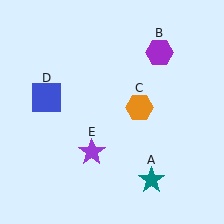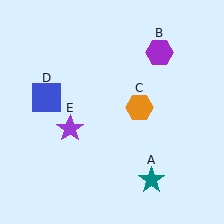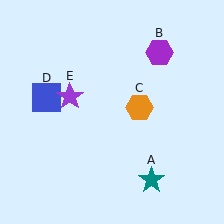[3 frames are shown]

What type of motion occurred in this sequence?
The purple star (object E) rotated clockwise around the center of the scene.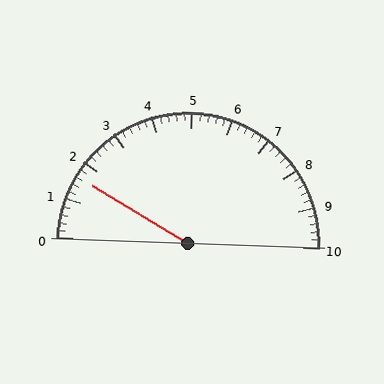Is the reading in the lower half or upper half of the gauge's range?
The reading is in the lower half of the range (0 to 10).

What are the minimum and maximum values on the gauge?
The gauge ranges from 0 to 10.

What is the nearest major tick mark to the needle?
The nearest major tick mark is 2.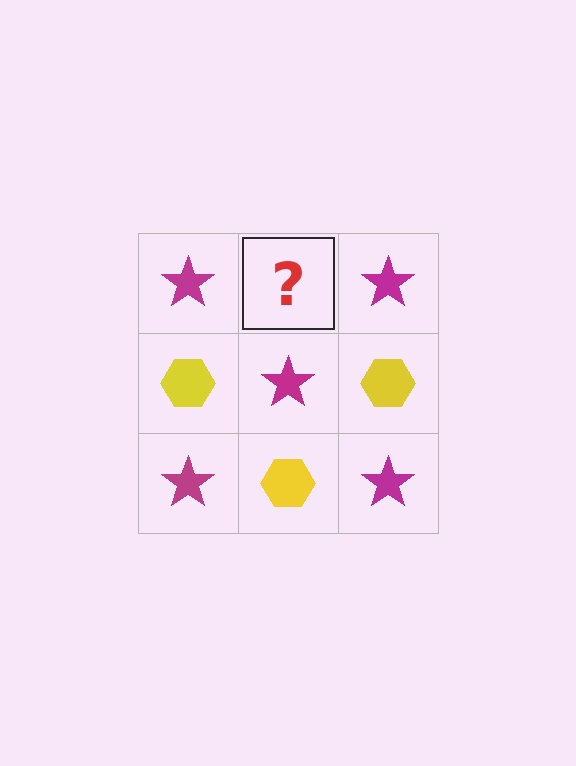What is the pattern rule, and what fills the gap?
The rule is that it alternates magenta star and yellow hexagon in a checkerboard pattern. The gap should be filled with a yellow hexagon.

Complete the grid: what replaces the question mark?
The question mark should be replaced with a yellow hexagon.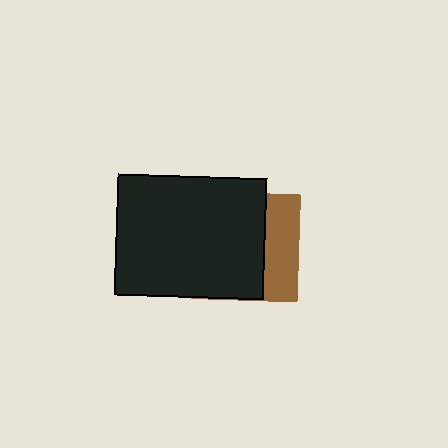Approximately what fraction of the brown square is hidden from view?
Roughly 68% of the brown square is hidden behind the black rectangle.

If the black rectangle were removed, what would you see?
You would see the complete brown square.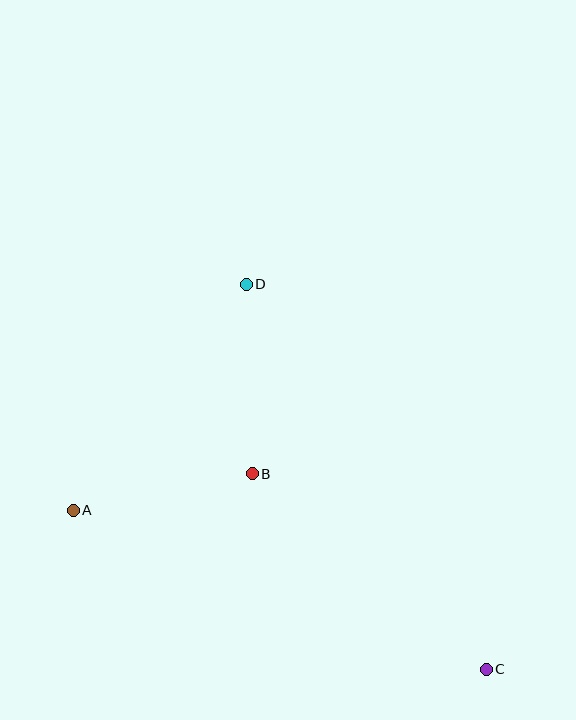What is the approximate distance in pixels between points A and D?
The distance between A and D is approximately 285 pixels.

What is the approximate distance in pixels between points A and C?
The distance between A and C is approximately 442 pixels.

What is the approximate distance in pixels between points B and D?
The distance between B and D is approximately 190 pixels.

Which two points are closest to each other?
Points A and B are closest to each other.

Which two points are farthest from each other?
Points C and D are farthest from each other.